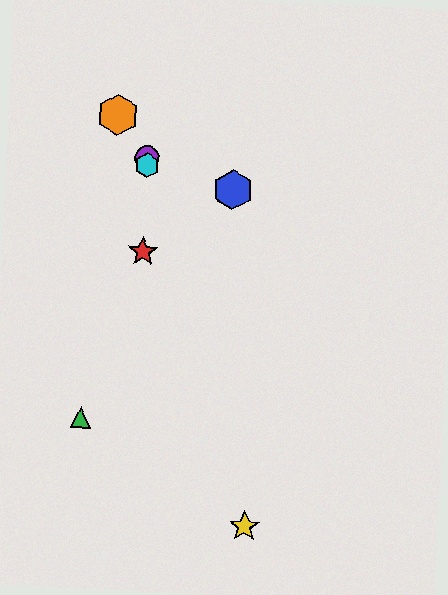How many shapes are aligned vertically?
3 shapes (the red star, the purple circle, the cyan hexagon) are aligned vertically.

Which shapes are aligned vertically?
The red star, the purple circle, the cyan hexagon are aligned vertically.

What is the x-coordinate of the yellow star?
The yellow star is at x≈244.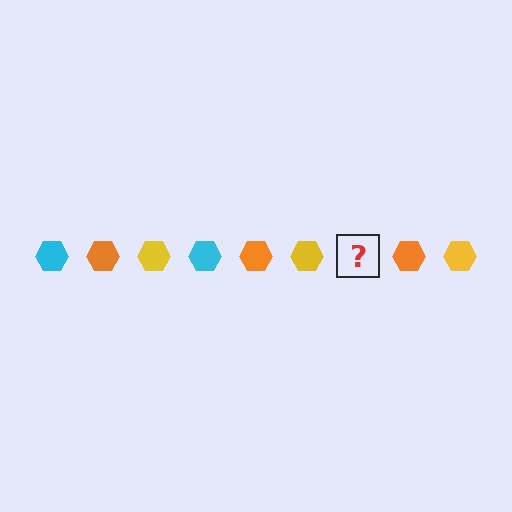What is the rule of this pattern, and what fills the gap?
The rule is that the pattern cycles through cyan, orange, yellow hexagons. The gap should be filled with a cyan hexagon.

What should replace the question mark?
The question mark should be replaced with a cyan hexagon.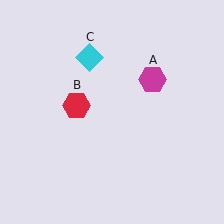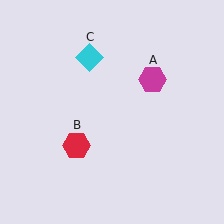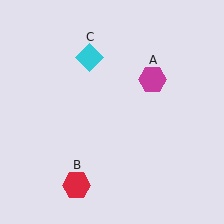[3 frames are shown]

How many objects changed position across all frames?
1 object changed position: red hexagon (object B).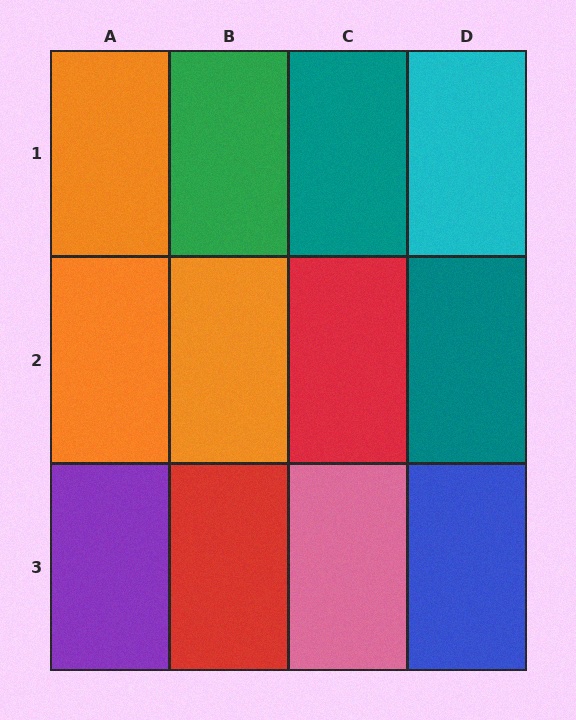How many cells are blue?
1 cell is blue.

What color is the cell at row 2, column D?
Teal.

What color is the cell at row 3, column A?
Purple.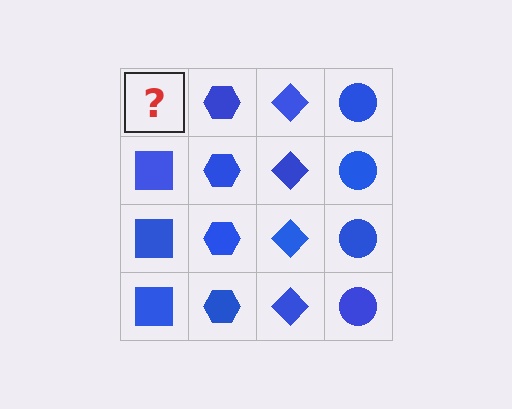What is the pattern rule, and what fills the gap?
The rule is that each column has a consistent shape. The gap should be filled with a blue square.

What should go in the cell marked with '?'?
The missing cell should contain a blue square.